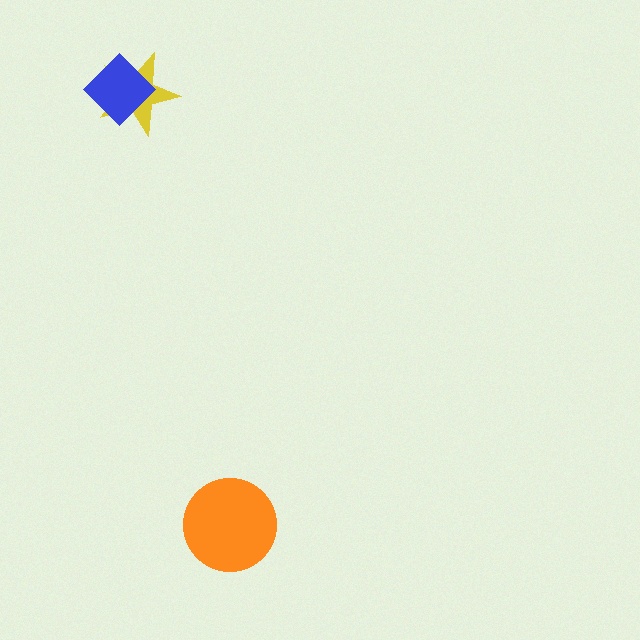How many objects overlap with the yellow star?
1 object overlaps with the yellow star.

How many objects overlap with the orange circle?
0 objects overlap with the orange circle.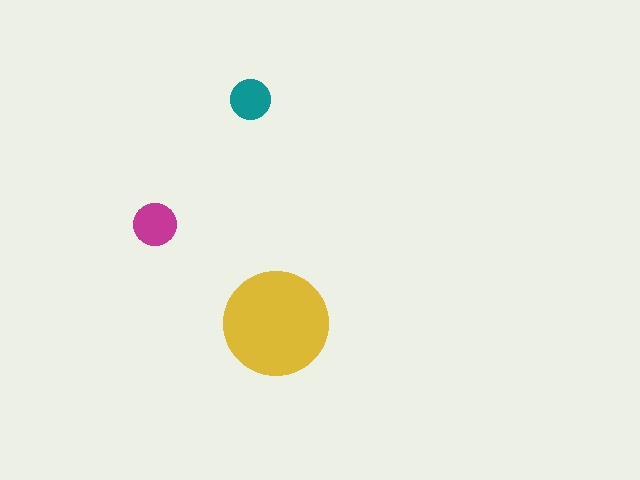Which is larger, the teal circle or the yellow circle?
The yellow one.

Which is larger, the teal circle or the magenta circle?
The magenta one.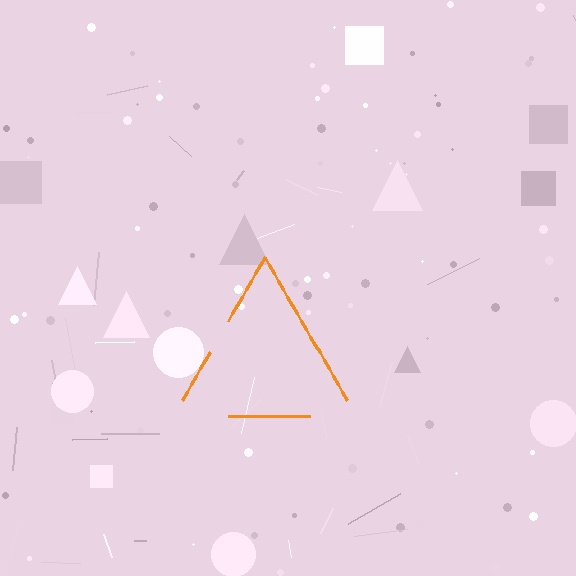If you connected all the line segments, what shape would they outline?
They would outline a triangle.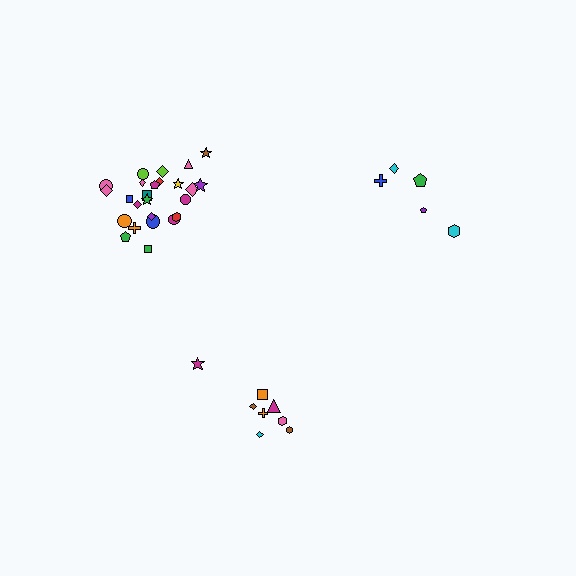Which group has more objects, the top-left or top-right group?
The top-left group.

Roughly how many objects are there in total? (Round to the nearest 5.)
Roughly 40 objects in total.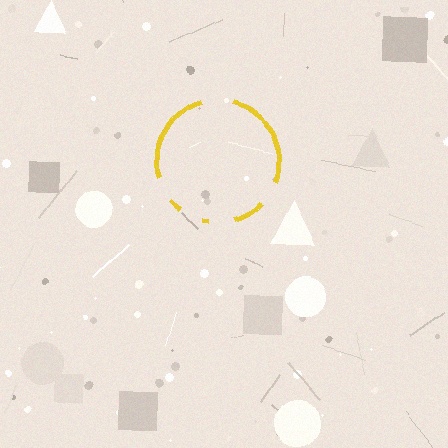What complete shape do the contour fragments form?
The contour fragments form a circle.